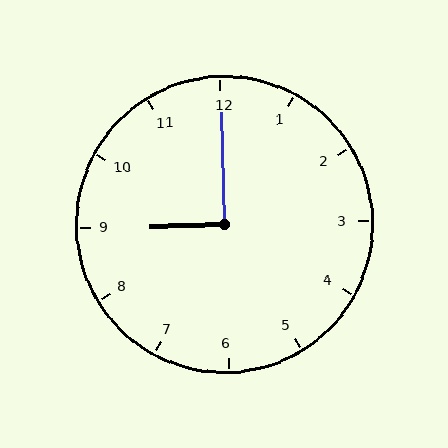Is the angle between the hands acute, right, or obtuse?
It is right.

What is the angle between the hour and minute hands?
Approximately 90 degrees.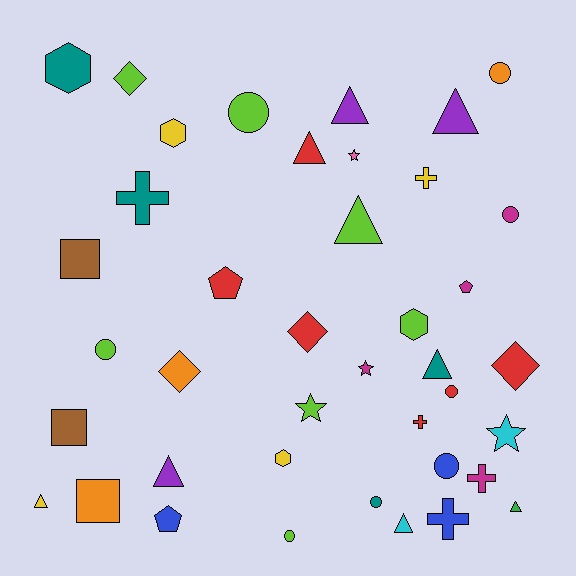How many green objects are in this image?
There is 1 green object.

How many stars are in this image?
There are 4 stars.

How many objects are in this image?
There are 40 objects.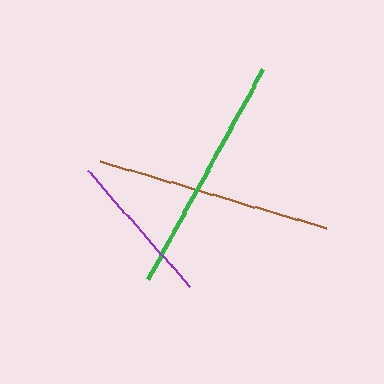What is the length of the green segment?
The green segment is approximately 239 pixels long.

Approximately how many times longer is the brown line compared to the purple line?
The brown line is approximately 1.5 times the length of the purple line.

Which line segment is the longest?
The green line is the longest at approximately 239 pixels.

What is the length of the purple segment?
The purple segment is approximately 154 pixels long.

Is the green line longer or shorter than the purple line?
The green line is longer than the purple line.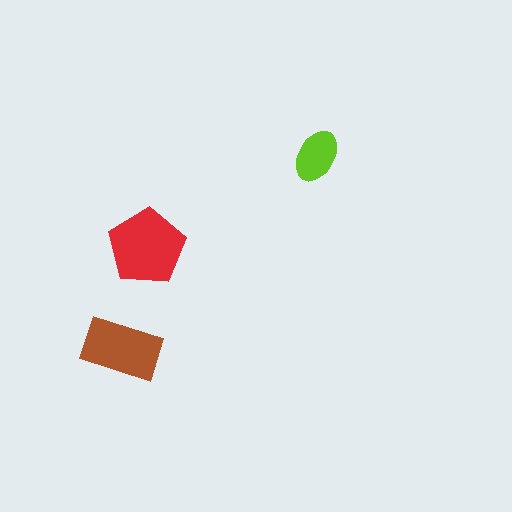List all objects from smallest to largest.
The lime ellipse, the brown rectangle, the red pentagon.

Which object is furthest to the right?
The lime ellipse is rightmost.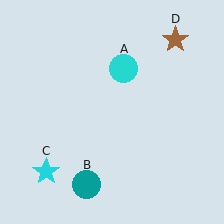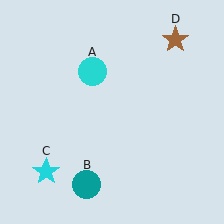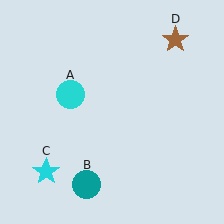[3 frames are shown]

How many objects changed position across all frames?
1 object changed position: cyan circle (object A).